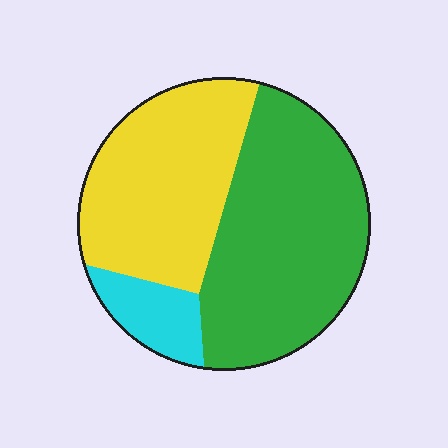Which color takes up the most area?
Green, at roughly 50%.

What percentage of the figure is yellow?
Yellow covers around 40% of the figure.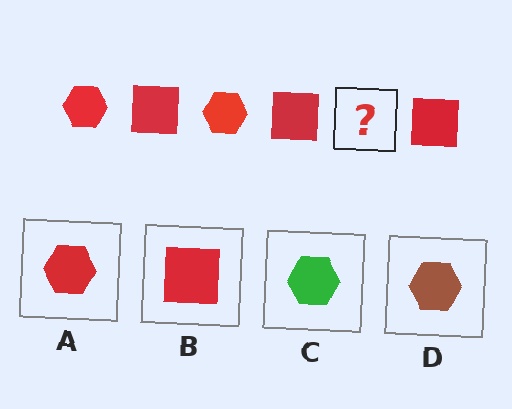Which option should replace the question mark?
Option A.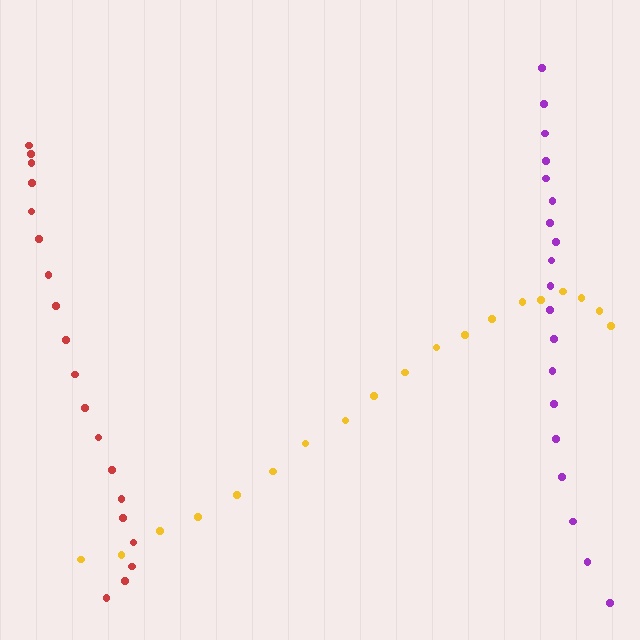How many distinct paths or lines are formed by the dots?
There are 3 distinct paths.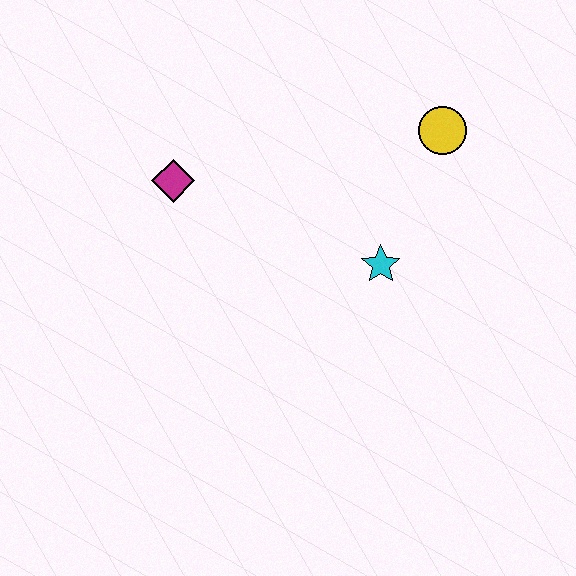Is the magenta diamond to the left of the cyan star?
Yes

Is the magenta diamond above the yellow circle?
No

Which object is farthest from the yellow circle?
The magenta diamond is farthest from the yellow circle.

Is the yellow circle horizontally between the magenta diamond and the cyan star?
No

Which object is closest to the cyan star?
The yellow circle is closest to the cyan star.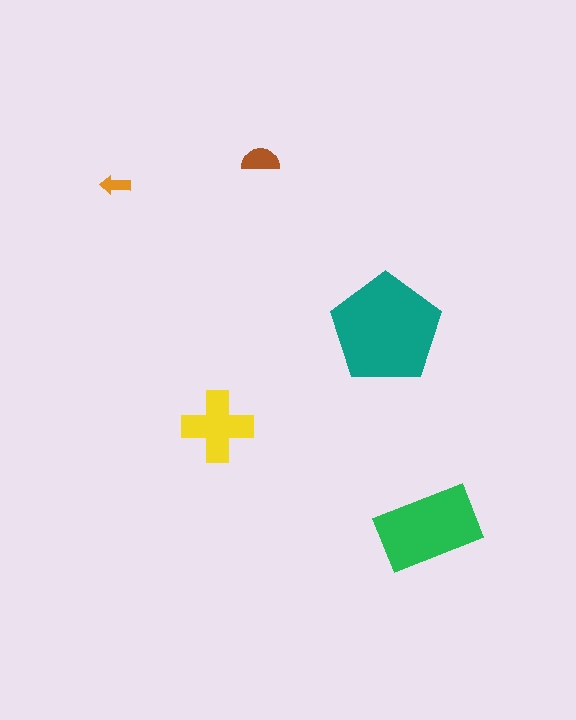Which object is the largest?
The teal pentagon.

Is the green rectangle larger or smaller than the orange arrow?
Larger.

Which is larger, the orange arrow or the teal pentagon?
The teal pentagon.